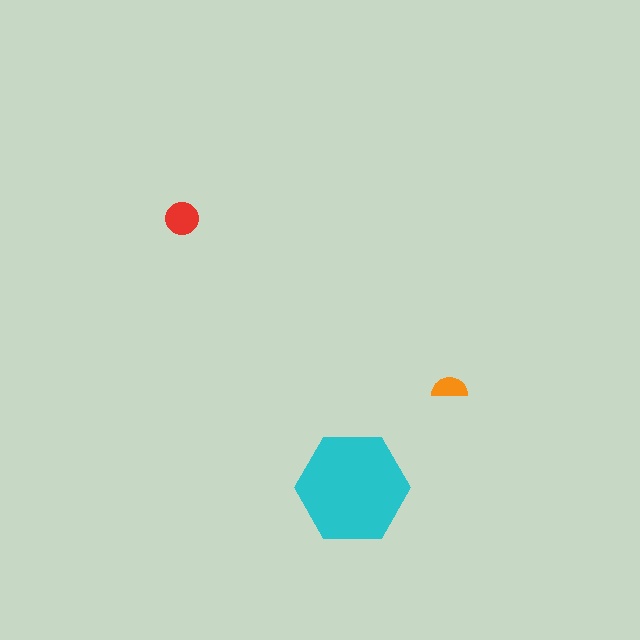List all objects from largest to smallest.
The cyan hexagon, the red circle, the orange semicircle.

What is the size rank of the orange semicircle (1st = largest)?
3rd.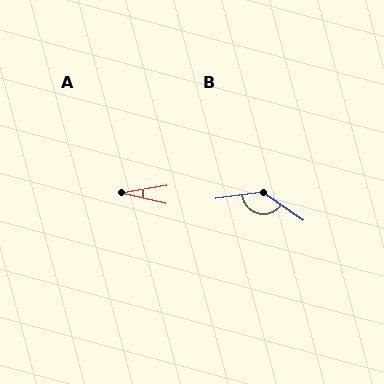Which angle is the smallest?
A, at approximately 23 degrees.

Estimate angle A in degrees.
Approximately 23 degrees.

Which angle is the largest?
B, at approximately 137 degrees.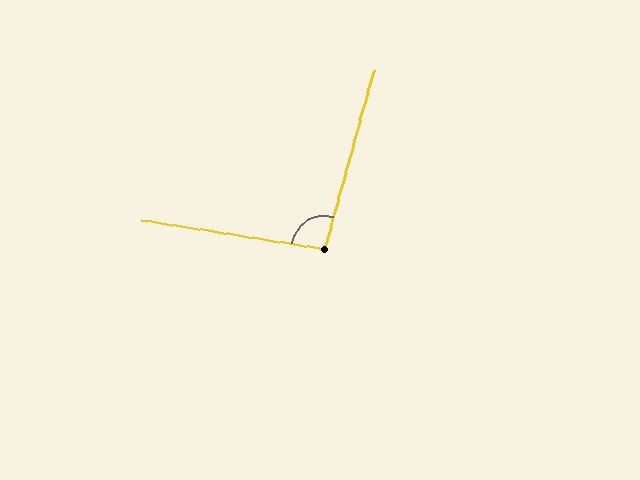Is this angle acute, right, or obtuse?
It is obtuse.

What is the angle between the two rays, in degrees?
Approximately 96 degrees.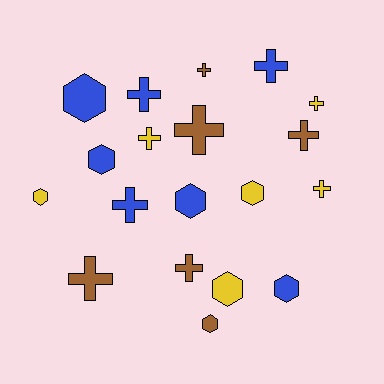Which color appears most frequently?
Blue, with 7 objects.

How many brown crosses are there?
There are 5 brown crosses.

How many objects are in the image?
There are 19 objects.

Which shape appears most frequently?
Cross, with 11 objects.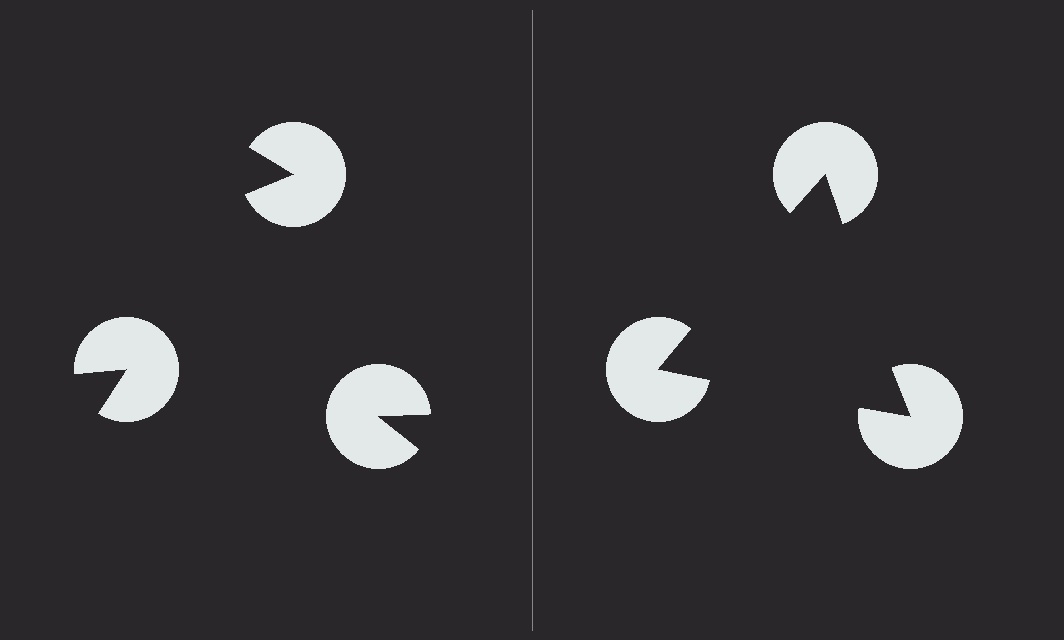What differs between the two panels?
The pac-man discs are positioned identically on both sides; only the wedge orientations differ. On the right they align to a triangle; on the left they are misaligned.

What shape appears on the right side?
An illusory triangle.